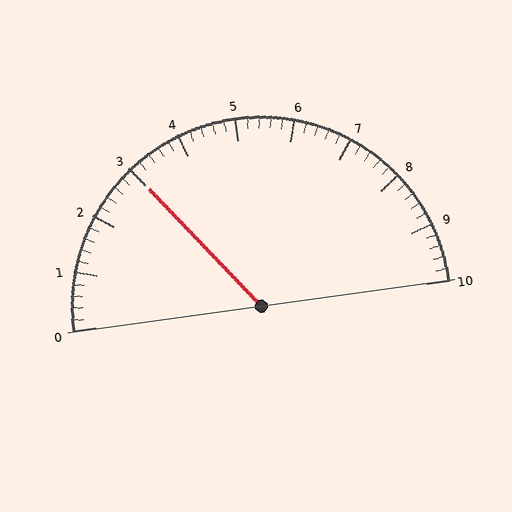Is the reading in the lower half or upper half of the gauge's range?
The reading is in the lower half of the range (0 to 10).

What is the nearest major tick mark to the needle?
The nearest major tick mark is 3.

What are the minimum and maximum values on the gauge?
The gauge ranges from 0 to 10.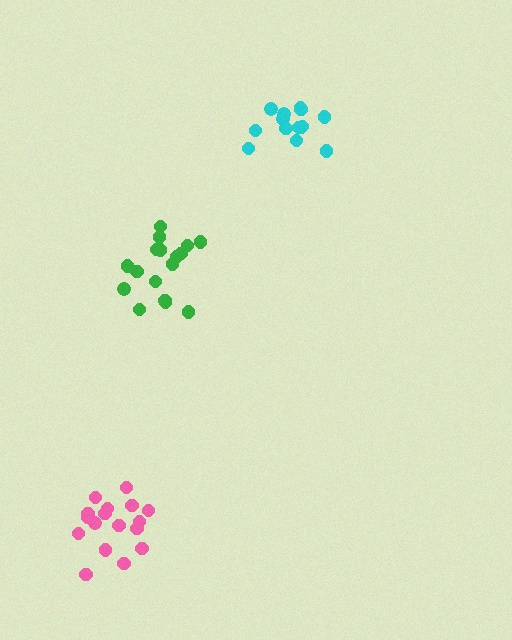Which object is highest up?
The cyan cluster is topmost.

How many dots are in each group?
Group 1: 14 dots, Group 2: 17 dots, Group 3: 17 dots (48 total).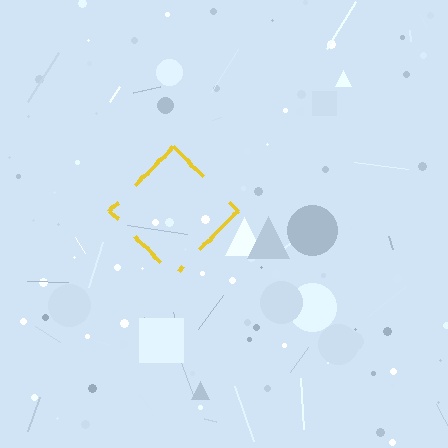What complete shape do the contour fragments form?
The contour fragments form a diamond.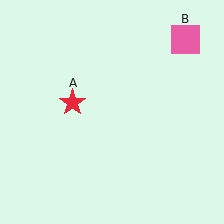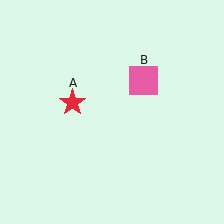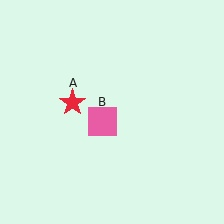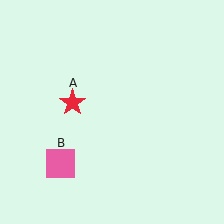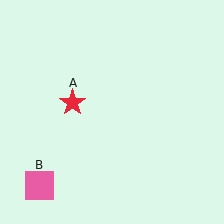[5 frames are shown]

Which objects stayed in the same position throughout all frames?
Red star (object A) remained stationary.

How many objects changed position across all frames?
1 object changed position: pink square (object B).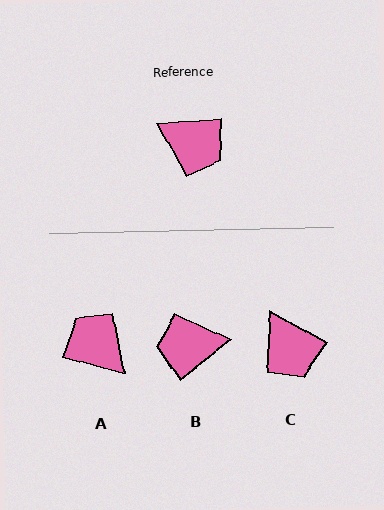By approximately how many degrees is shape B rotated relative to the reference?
Approximately 145 degrees clockwise.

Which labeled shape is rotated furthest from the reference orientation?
A, about 162 degrees away.